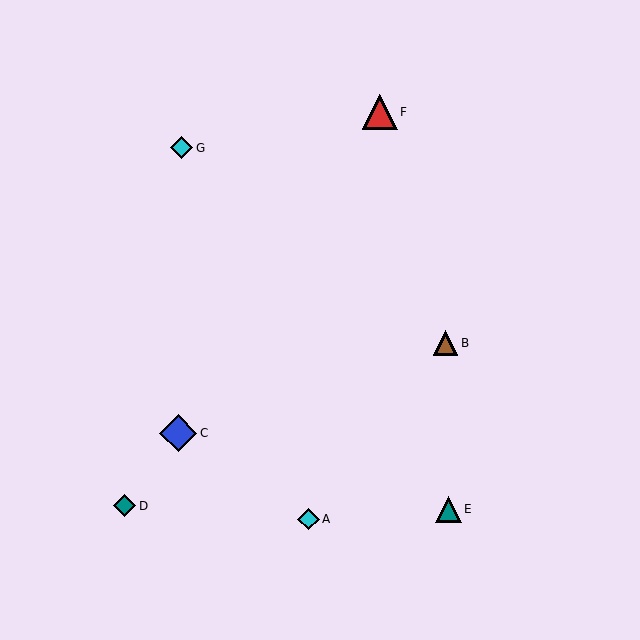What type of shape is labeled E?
Shape E is a teal triangle.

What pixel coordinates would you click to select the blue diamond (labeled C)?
Click at (178, 433) to select the blue diamond C.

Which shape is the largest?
The blue diamond (labeled C) is the largest.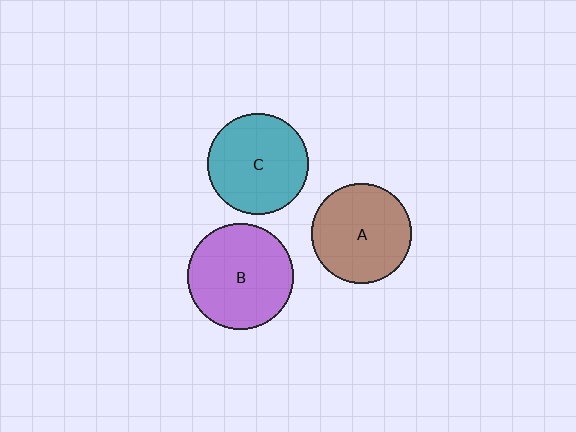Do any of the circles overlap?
No, none of the circles overlap.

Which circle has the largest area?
Circle B (purple).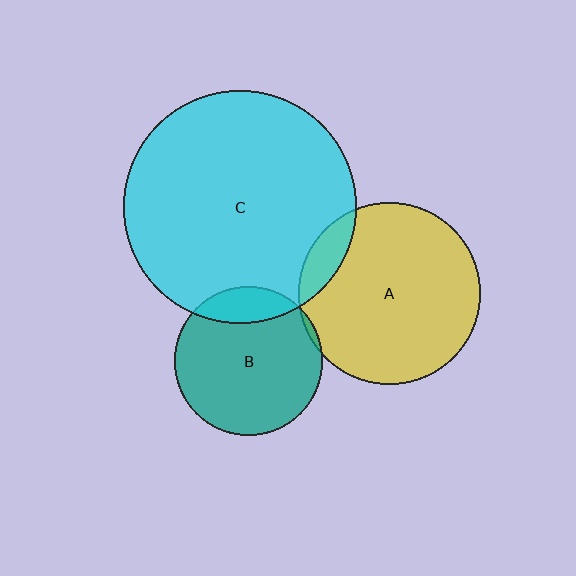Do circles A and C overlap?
Yes.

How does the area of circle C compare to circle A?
Approximately 1.6 times.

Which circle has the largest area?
Circle C (cyan).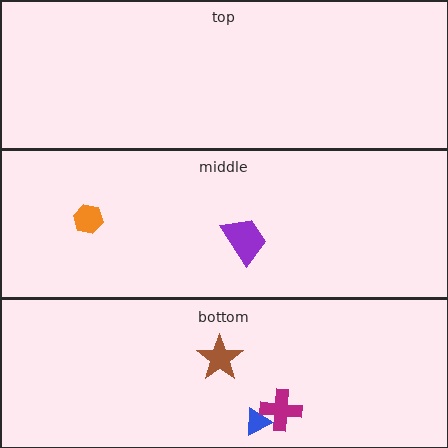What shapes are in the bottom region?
The blue triangle, the brown star, the magenta cross.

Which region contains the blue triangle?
The bottom region.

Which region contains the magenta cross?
The bottom region.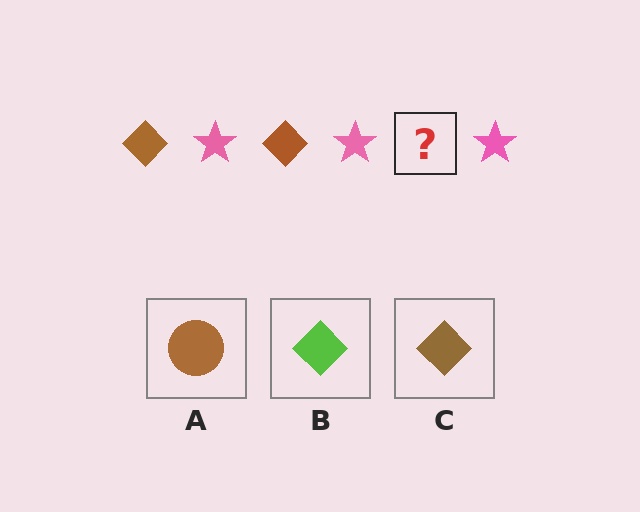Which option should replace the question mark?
Option C.